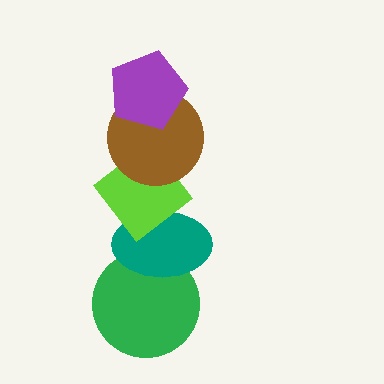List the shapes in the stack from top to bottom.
From top to bottom: the purple pentagon, the brown circle, the lime diamond, the teal ellipse, the green circle.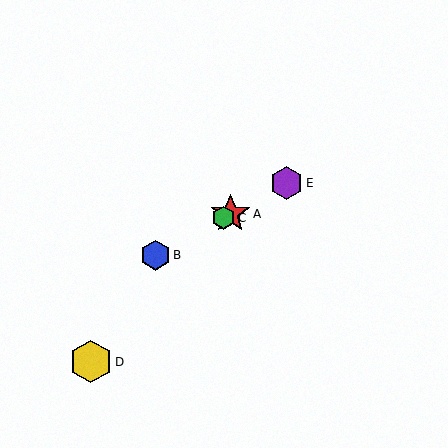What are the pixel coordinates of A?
Object A is at (230, 214).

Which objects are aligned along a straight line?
Objects A, B, C, E are aligned along a straight line.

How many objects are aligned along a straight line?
4 objects (A, B, C, E) are aligned along a straight line.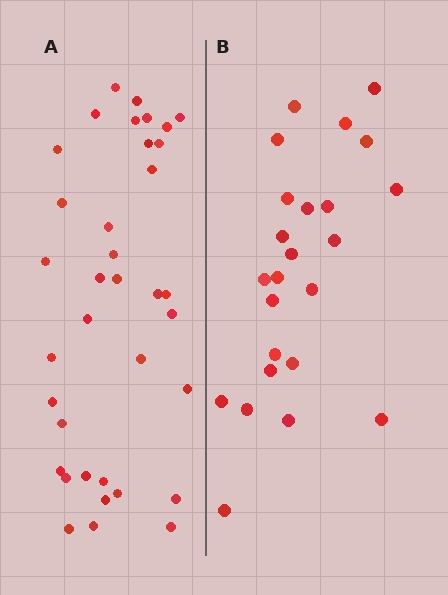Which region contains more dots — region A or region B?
Region A (the left region) has more dots.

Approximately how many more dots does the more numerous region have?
Region A has roughly 12 or so more dots than region B.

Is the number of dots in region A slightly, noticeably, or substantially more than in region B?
Region A has substantially more. The ratio is roughly 1.5 to 1.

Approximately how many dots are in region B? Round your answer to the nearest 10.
About 20 dots. (The exact count is 24, which rounds to 20.)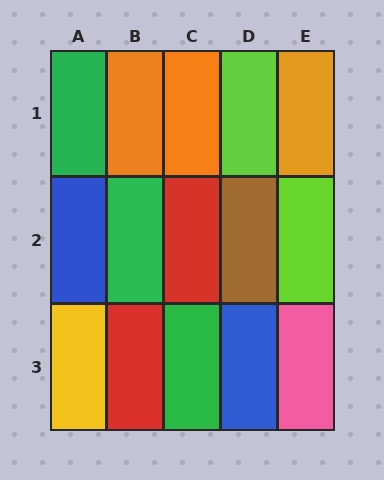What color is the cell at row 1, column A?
Green.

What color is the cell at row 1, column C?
Orange.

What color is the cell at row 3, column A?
Yellow.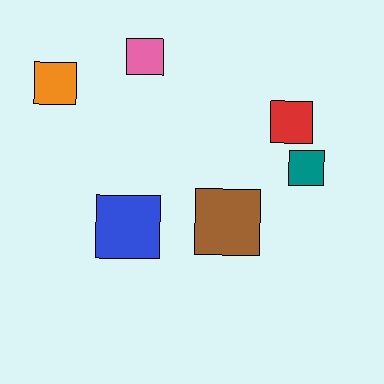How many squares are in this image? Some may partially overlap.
There are 6 squares.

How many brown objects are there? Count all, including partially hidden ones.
There is 1 brown object.